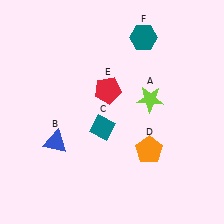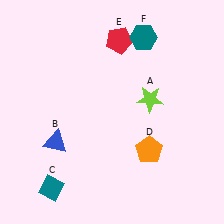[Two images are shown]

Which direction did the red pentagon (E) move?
The red pentagon (E) moved up.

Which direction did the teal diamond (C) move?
The teal diamond (C) moved down.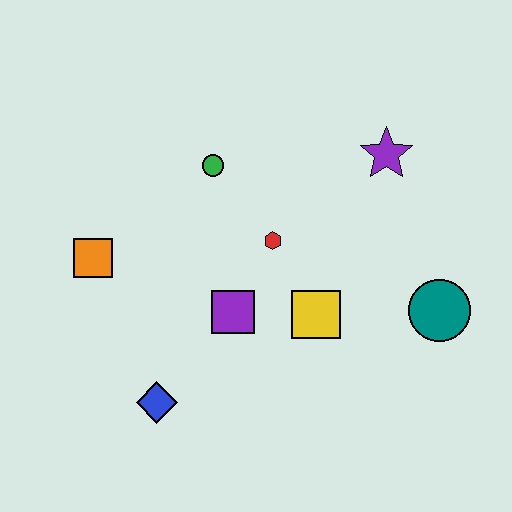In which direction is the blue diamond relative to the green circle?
The blue diamond is below the green circle.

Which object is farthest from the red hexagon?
The blue diamond is farthest from the red hexagon.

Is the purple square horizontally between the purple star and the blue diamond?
Yes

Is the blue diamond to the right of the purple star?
No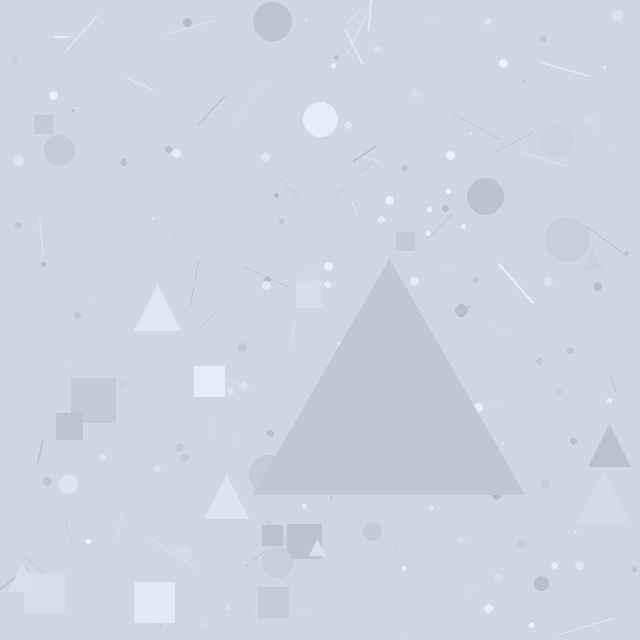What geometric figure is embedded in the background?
A triangle is embedded in the background.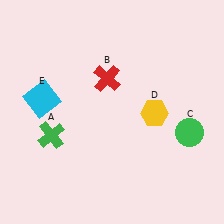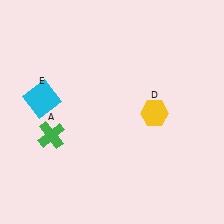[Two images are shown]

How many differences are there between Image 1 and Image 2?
There are 2 differences between the two images.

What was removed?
The green circle (C), the red cross (B) were removed in Image 2.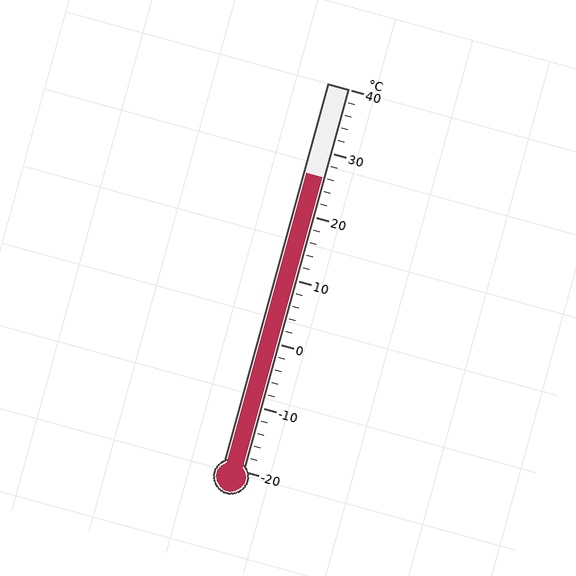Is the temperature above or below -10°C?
The temperature is above -10°C.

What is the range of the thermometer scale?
The thermometer scale ranges from -20°C to 40°C.